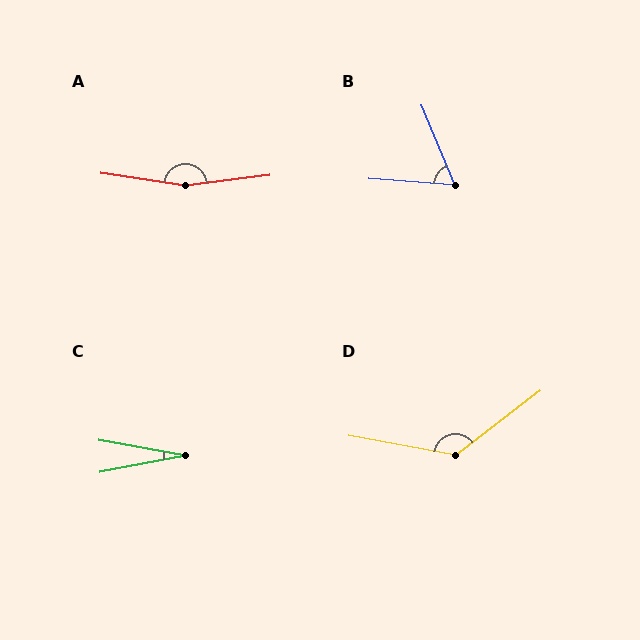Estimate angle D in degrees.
Approximately 132 degrees.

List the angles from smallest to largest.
C (21°), B (64°), D (132°), A (164°).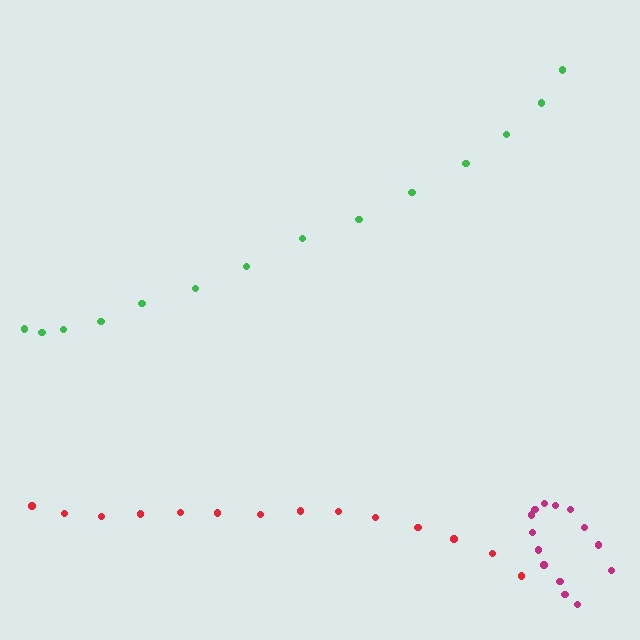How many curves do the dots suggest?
There are 3 distinct paths.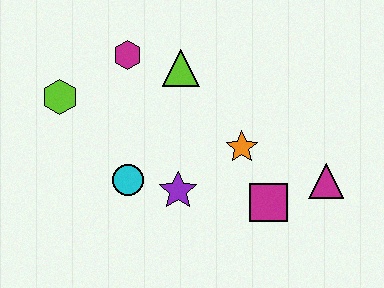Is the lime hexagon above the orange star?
Yes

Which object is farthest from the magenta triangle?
The lime hexagon is farthest from the magenta triangle.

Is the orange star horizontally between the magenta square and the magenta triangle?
No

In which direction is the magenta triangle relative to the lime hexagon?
The magenta triangle is to the right of the lime hexagon.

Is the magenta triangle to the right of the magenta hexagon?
Yes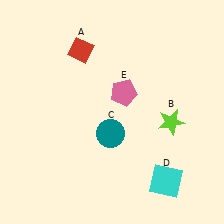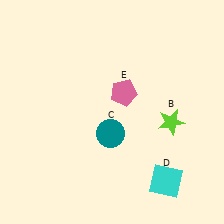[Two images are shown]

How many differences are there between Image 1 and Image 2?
There is 1 difference between the two images.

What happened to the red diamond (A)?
The red diamond (A) was removed in Image 2. It was in the top-left area of Image 1.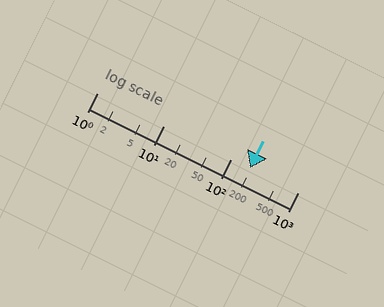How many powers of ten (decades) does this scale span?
The scale spans 3 decades, from 1 to 1000.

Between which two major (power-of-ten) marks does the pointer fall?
The pointer is between 100 and 1000.